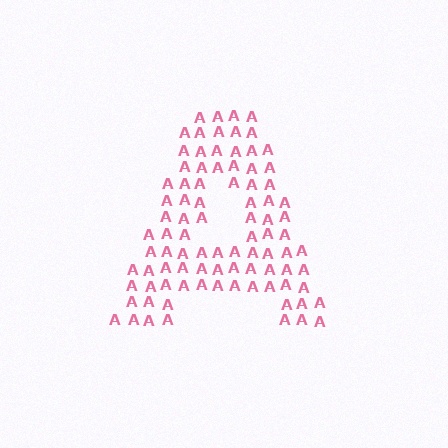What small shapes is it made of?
It is made of small letter A's.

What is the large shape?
The large shape is the letter A.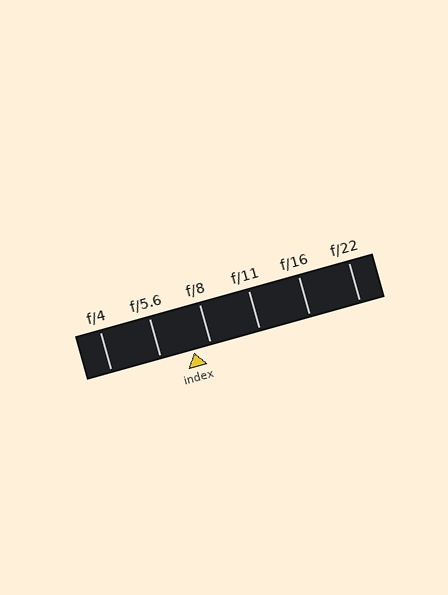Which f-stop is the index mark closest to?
The index mark is closest to f/8.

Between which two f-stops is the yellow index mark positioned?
The index mark is between f/5.6 and f/8.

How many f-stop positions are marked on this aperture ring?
There are 6 f-stop positions marked.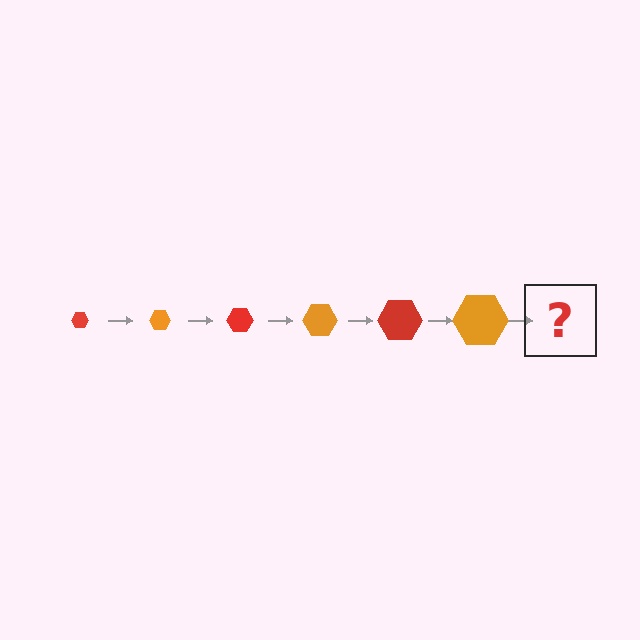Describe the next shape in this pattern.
It should be a red hexagon, larger than the previous one.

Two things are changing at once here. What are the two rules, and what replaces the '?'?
The two rules are that the hexagon grows larger each step and the color cycles through red and orange. The '?' should be a red hexagon, larger than the previous one.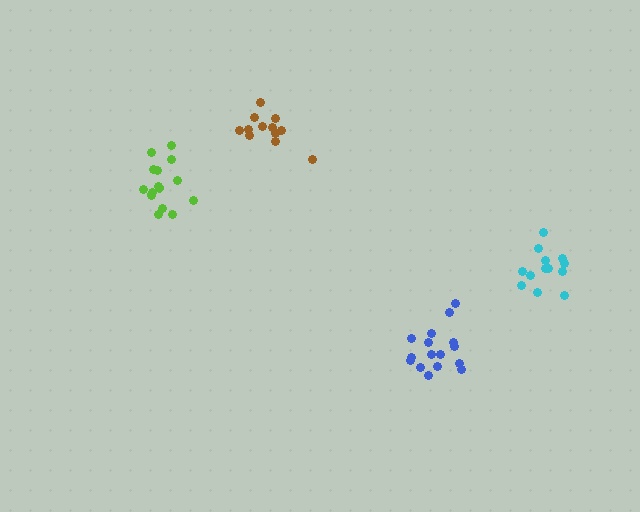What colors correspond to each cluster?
The clusters are colored: blue, cyan, lime, brown.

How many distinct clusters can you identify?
There are 4 distinct clusters.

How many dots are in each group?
Group 1: 16 dots, Group 2: 13 dots, Group 3: 16 dots, Group 4: 12 dots (57 total).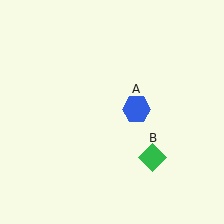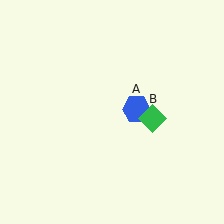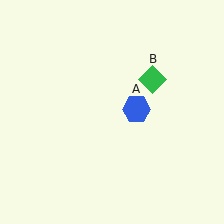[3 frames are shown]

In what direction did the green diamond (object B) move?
The green diamond (object B) moved up.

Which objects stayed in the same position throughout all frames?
Blue hexagon (object A) remained stationary.